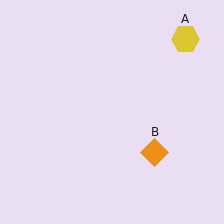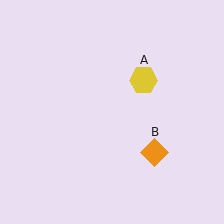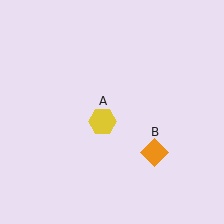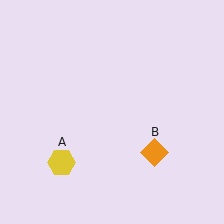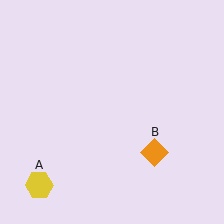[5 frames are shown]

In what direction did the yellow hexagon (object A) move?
The yellow hexagon (object A) moved down and to the left.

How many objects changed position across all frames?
1 object changed position: yellow hexagon (object A).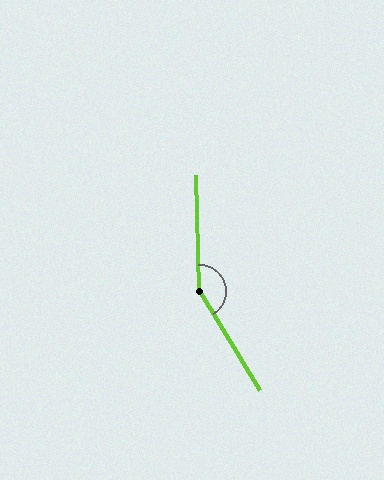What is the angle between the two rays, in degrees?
Approximately 150 degrees.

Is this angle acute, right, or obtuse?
It is obtuse.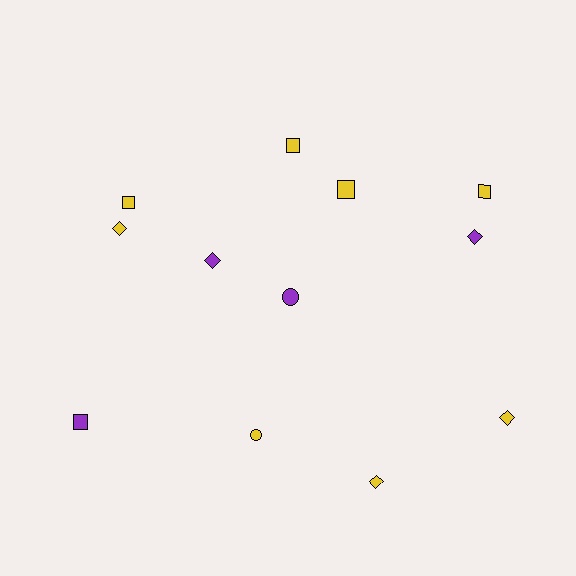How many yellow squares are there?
There are 4 yellow squares.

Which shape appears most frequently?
Square, with 5 objects.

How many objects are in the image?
There are 12 objects.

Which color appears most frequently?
Yellow, with 8 objects.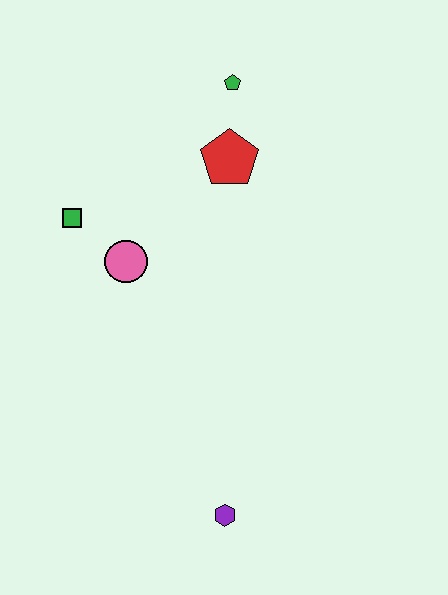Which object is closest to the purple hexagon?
The pink circle is closest to the purple hexagon.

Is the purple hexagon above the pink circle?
No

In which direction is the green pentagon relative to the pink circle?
The green pentagon is above the pink circle.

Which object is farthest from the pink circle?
The purple hexagon is farthest from the pink circle.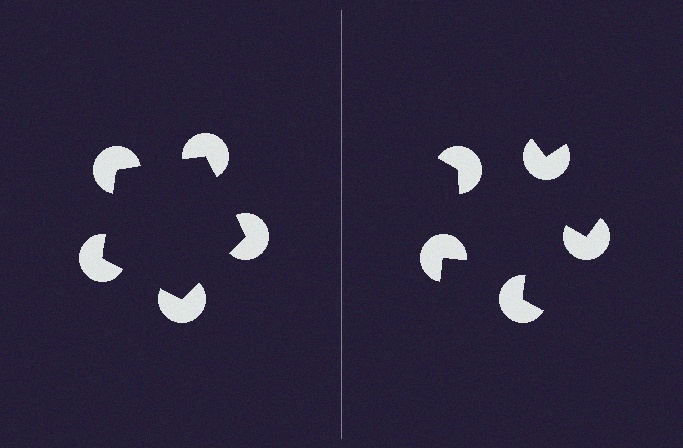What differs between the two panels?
The pac-man discs are positioned identically on both sides; only the wedge orientations differ. On the left they align to a pentagon; on the right they are misaligned.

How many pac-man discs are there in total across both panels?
10 — 5 on each side.